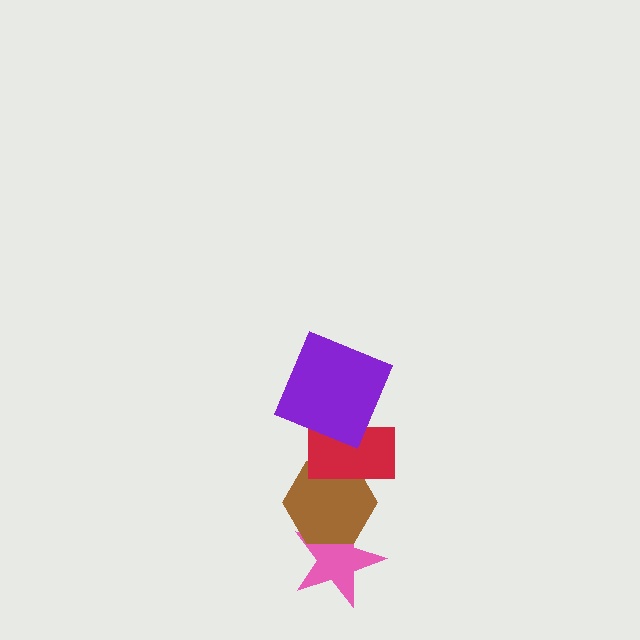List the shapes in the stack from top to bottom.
From top to bottom: the purple square, the red rectangle, the brown hexagon, the pink star.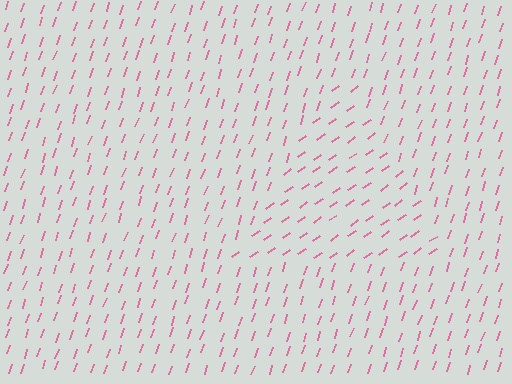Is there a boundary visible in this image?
Yes, there is a texture boundary formed by a change in line orientation.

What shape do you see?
I see a triangle.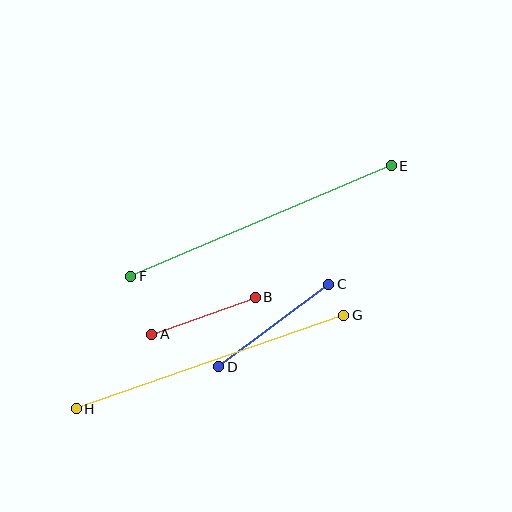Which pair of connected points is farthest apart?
Points G and H are farthest apart.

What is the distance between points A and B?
The distance is approximately 110 pixels.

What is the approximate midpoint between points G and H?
The midpoint is at approximately (210, 362) pixels.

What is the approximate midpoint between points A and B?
The midpoint is at approximately (204, 316) pixels.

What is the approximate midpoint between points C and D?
The midpoint is at approximately (274, 325) pixels.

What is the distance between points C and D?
The distance is approximately 137 pixels.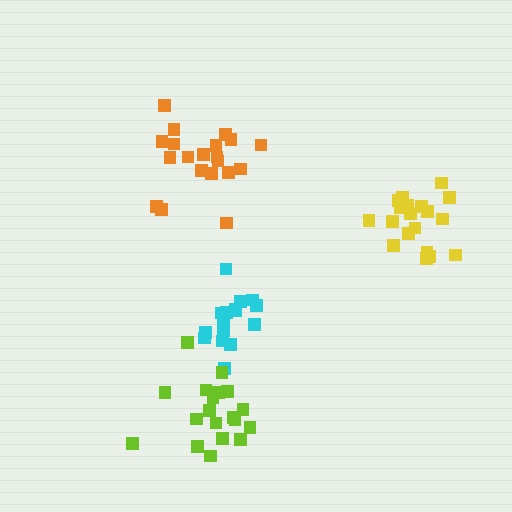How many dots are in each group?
Group 1: 20 dots, Group 2: 19 dots, Group 3: 16 dots, Group 4: 19 dots (74 total).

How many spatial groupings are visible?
There are 4 spatial groupings.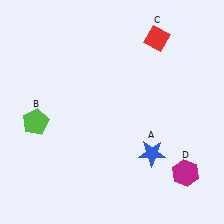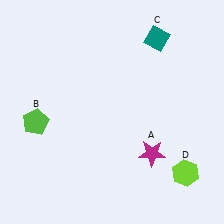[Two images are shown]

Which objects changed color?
A changed from blue to magenta. C changed from red to teal. D changed from magenta to lime.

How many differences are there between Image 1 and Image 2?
There are 3 differences between the two images.